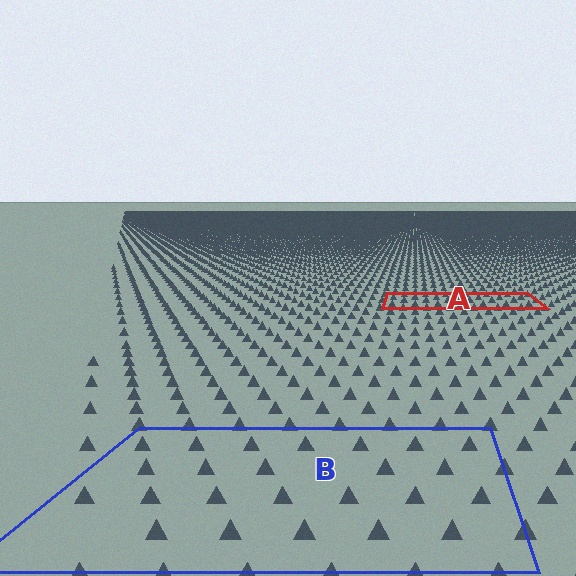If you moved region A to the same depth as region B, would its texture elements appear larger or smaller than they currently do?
They would appear larger. At a closer depth, the same texture elements are projected at a bigger on-screen size.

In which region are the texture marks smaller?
The texture marks are smaller in region A, because it is farther away.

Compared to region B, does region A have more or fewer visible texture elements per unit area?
Region A has more texture elements per unit area — they are packed more densely because it is farther away.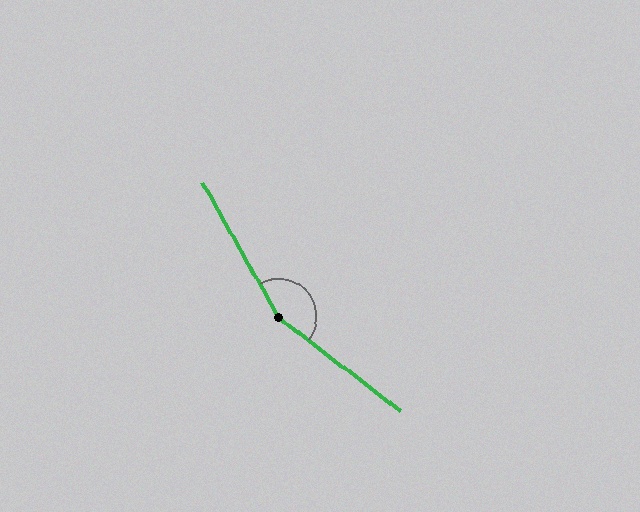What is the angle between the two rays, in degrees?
Approximately 157 degrees.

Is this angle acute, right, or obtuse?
It is obtuse.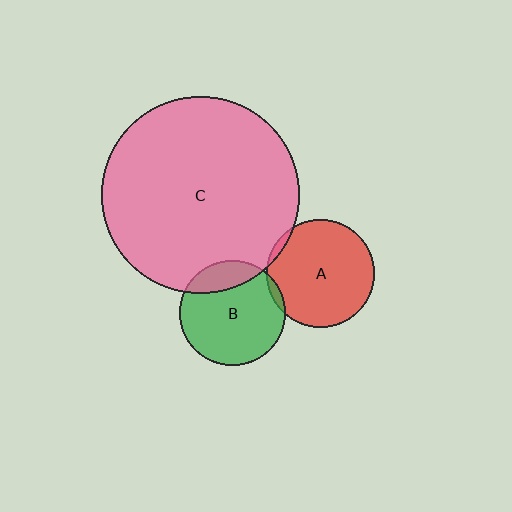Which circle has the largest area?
Circle C (pink).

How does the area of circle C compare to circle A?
Approximately 3.4 times.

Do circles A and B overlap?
Yes.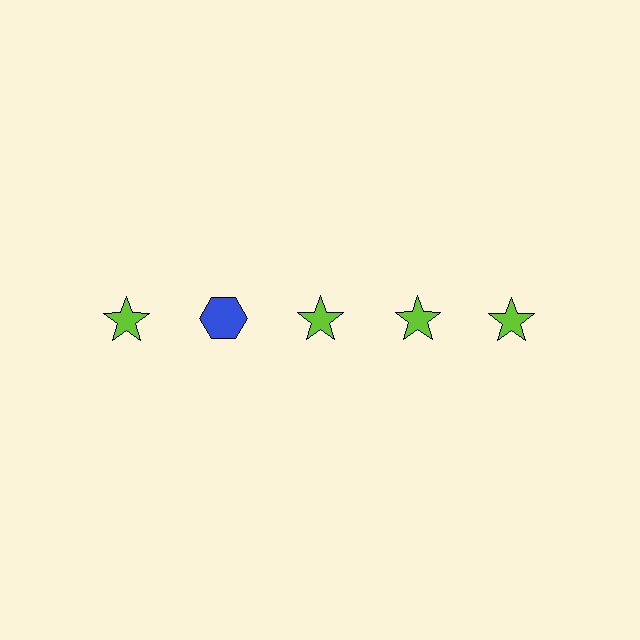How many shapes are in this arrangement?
There are 5 shapes arranged in a grid pattern.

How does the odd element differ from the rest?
It differs in both color (blue instead of lime) and shape (hexagon instead of star).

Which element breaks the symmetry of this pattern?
The blue hexagon in the top row, second from left column breaks the symmetry. All other shapes are lime stars.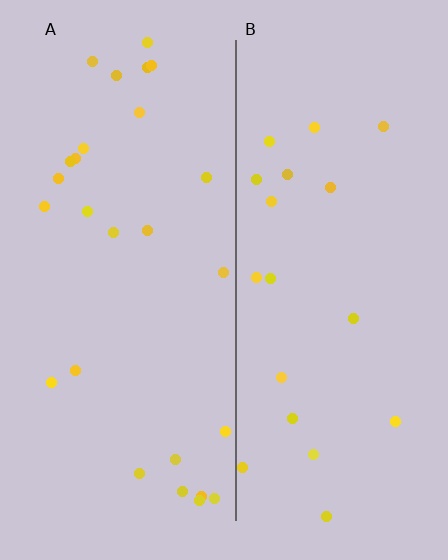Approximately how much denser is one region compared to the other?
Approximately 1.4× — region A over region B.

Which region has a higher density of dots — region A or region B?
A (the left).